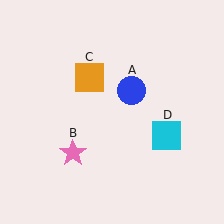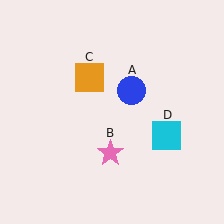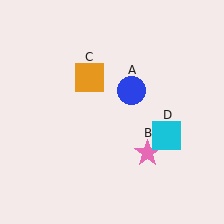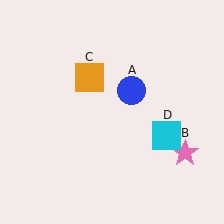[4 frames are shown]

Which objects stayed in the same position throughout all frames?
Blue circle (object A) and orange square (object C) and cyan square (object D) remained stationary.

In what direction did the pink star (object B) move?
The pink star (object B) moved right.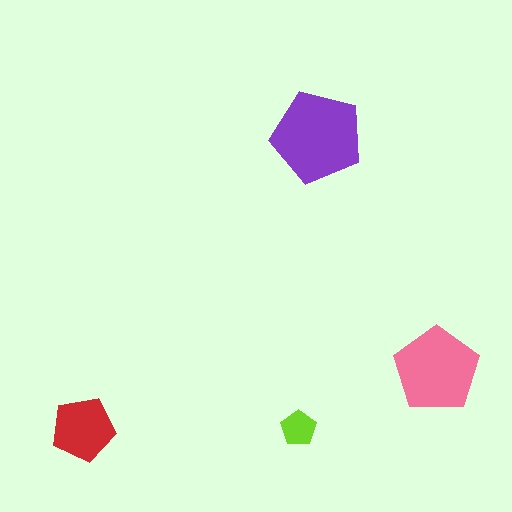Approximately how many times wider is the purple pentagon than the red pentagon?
About 1.5 times wider.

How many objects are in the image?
There are 4 objects in the image.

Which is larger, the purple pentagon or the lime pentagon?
The purple one.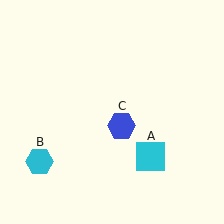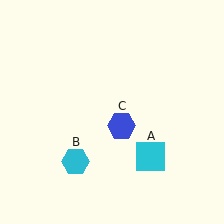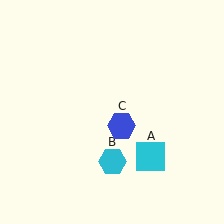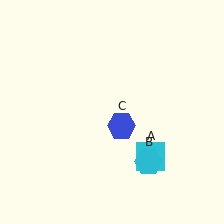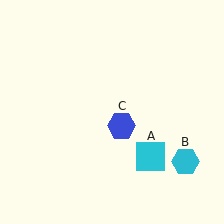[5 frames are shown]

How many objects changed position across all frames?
1 object changed position: cyan hexagon (object B).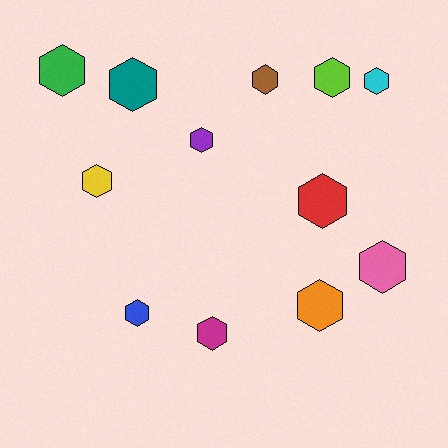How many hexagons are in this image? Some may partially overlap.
There are 12 hexagons.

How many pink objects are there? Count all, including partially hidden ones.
There is 1 pink object.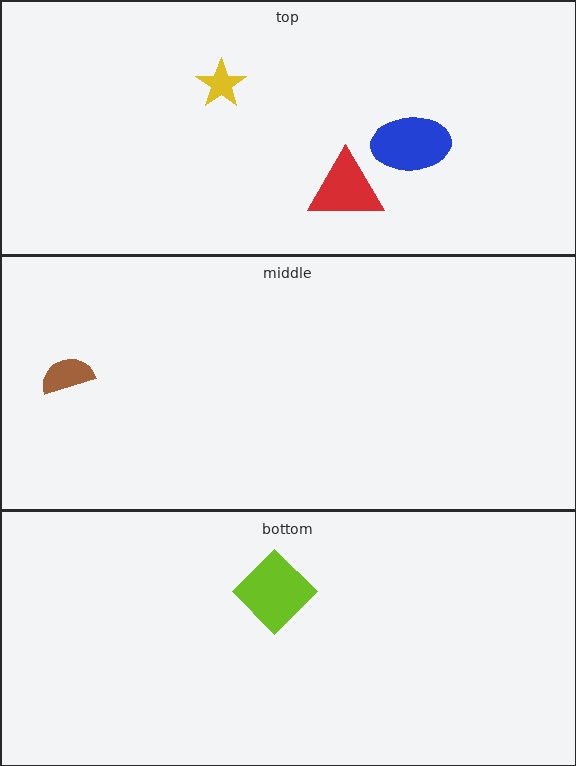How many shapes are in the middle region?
1.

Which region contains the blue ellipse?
The top region.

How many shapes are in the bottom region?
1.